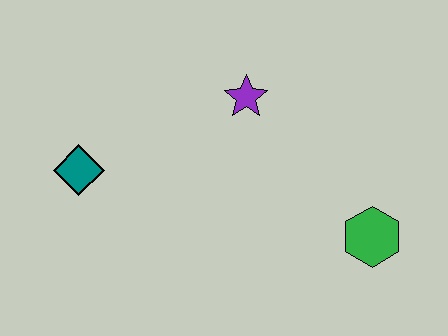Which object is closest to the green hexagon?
The purple star is closest to the green hexagon.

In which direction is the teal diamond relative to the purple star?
The teal diamond is to the left of the purple star.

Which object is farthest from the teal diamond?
The green hexagon is farthest from the teal diamond.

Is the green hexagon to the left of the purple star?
No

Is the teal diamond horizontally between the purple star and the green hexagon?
No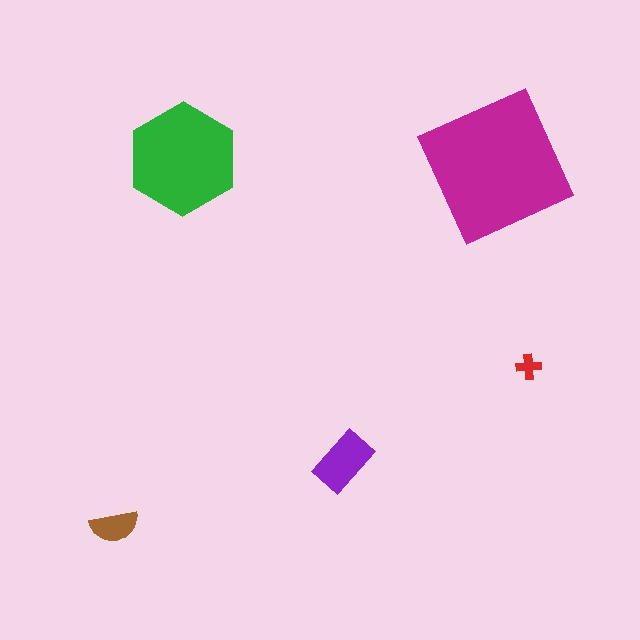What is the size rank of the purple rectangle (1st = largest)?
3rd.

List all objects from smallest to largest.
The red cross, the brown semicircle, the purple rectangle, the green hexagon, the magenta square.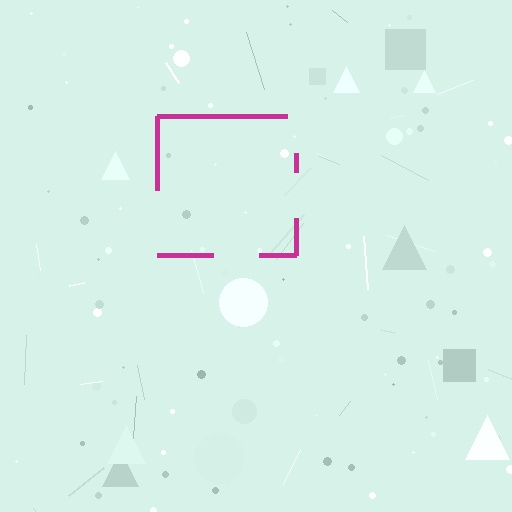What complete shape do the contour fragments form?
The contour fragments form a square.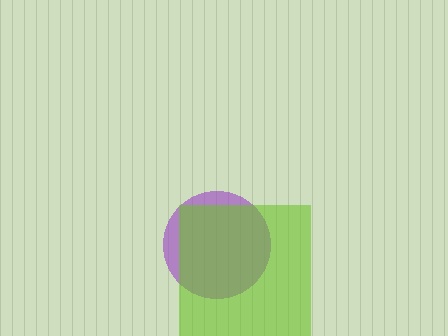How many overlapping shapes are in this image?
There are 2 overlapping shapes in the image.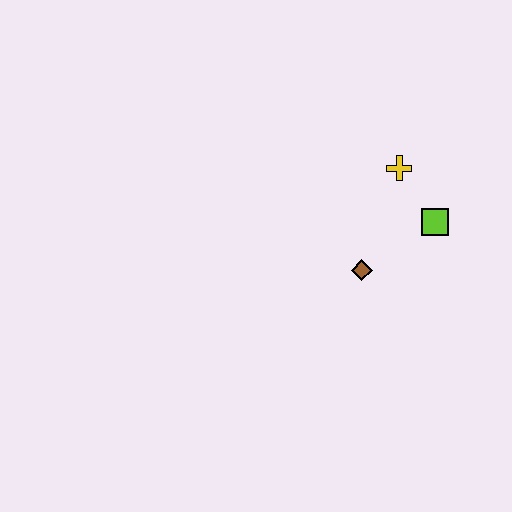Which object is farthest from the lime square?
The brown diamond is farthest from the lime square.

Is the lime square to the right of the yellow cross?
Yes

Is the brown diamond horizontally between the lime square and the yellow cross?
No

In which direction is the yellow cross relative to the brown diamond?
The yellow cross is above the brown diamond.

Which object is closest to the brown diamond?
The lime square is closest to the brown diamond.